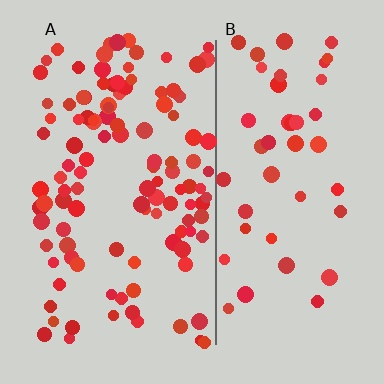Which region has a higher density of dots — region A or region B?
A (the left).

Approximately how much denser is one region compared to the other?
Approximately 2.4× — region A over region B.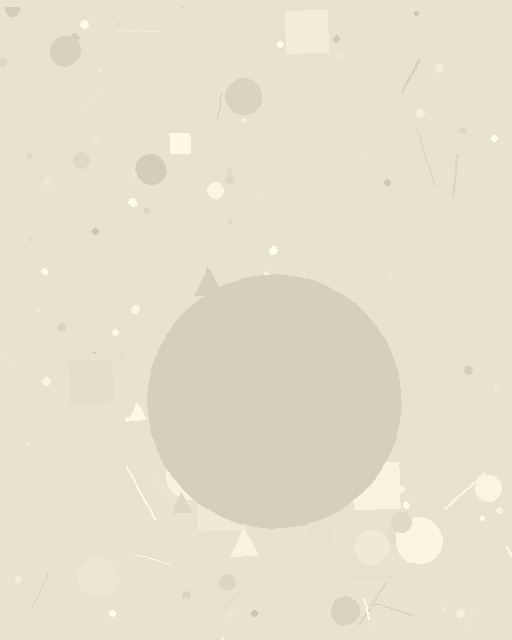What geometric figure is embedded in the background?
A circle is embedded in the background.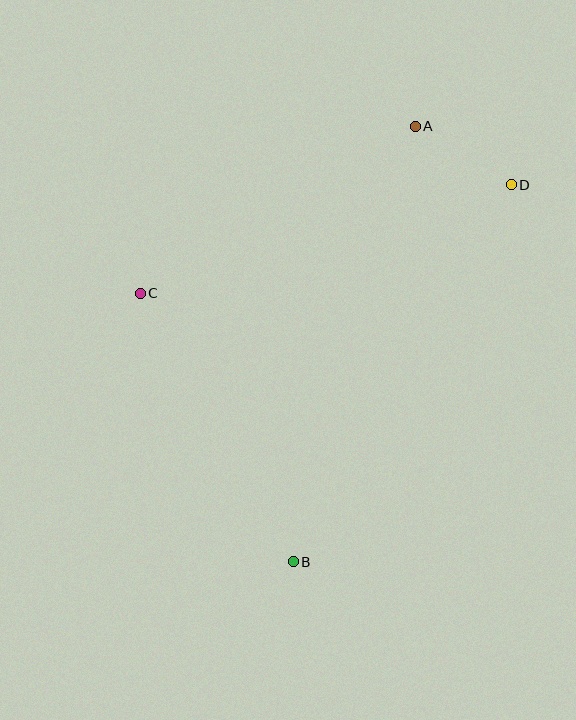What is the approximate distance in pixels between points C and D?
The distance between C and D is approximately 386 pixels.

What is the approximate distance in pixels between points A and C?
The distance between A and C is approximately 322 pixels.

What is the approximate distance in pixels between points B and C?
The distance between B and C is approximately 309 pixels.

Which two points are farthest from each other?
Points A and B are farthest from each other.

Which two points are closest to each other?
Points A and D are closest to each other.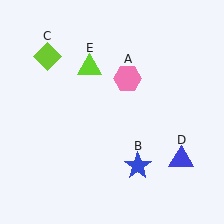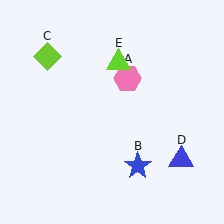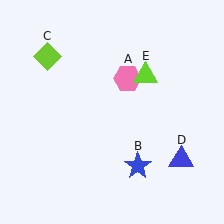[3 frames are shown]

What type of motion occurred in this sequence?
The lime triangle (object E) rotated clockwise around the center of the scene.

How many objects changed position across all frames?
1 object changed position: lime triangle (object E).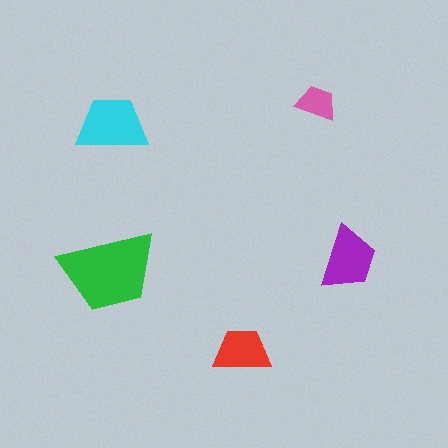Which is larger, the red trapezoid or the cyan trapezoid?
The cyan one.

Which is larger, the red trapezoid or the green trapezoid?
The green one.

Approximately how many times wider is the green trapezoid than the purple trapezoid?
About 1.5 times wider.